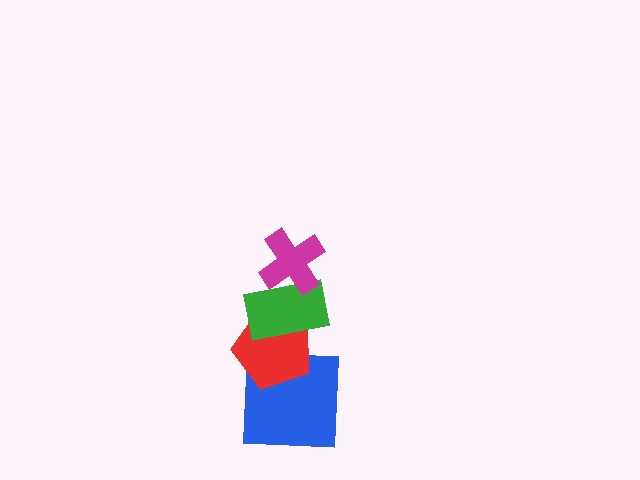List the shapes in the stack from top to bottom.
From top to bottom: the magenta cross, the green rectangle, the red pentagon, the blue square.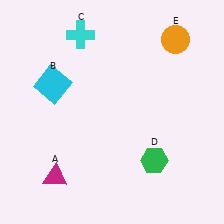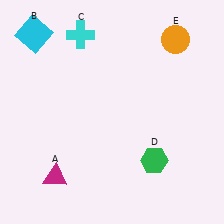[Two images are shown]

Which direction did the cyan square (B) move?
The cyan square (B) moved up.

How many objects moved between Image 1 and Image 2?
1 object moved between the two images.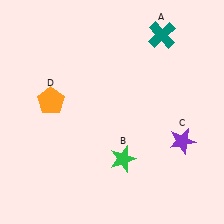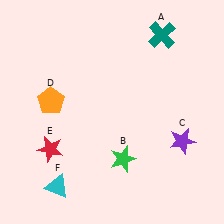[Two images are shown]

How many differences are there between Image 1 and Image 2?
There are 2 differences between the two images.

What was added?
A red star (E), a cyan triangle (F) were added in Image 2.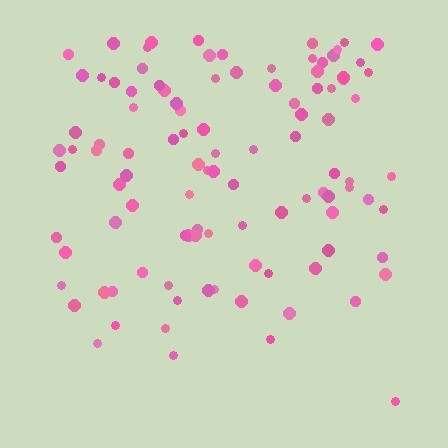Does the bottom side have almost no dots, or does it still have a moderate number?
Still a moderate number, just noticeably fewer than the top.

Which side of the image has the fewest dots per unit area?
The bottom.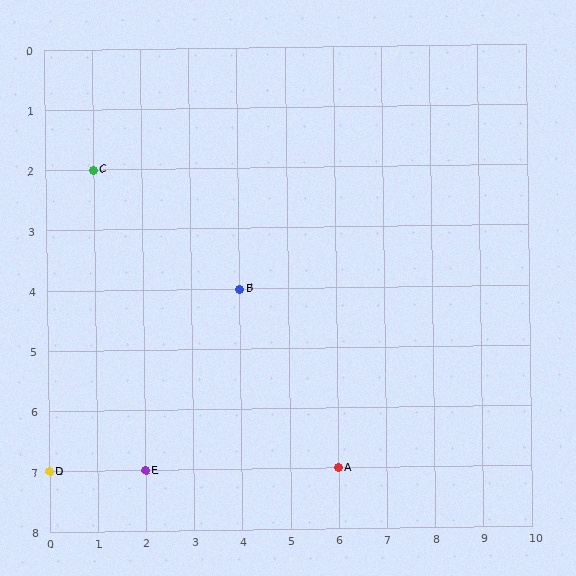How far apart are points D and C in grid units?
Points D and C are 1 column and 5 rows apart (about 5.1 grid units diagonally).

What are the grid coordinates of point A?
Point A is at grid coordinates (6, 7).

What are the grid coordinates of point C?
Point C is at grid coordinates (1, 2).